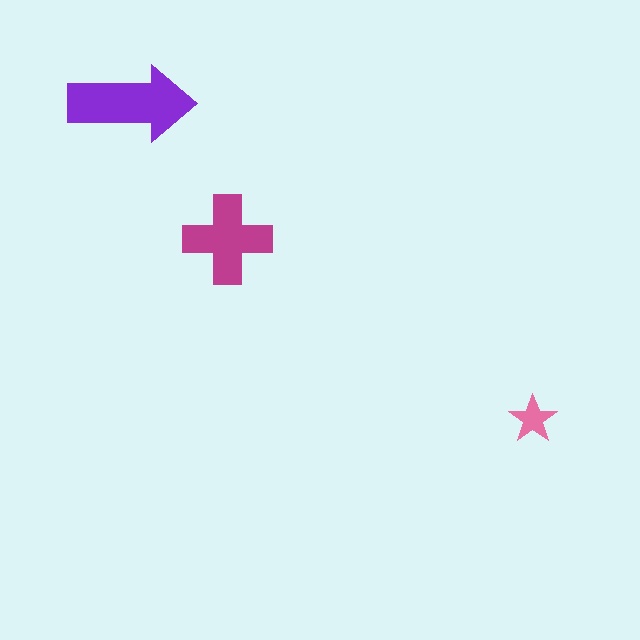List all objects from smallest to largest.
The pink star, the magenta cross, the purple arrow.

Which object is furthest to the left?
The purple arrow is leftmost.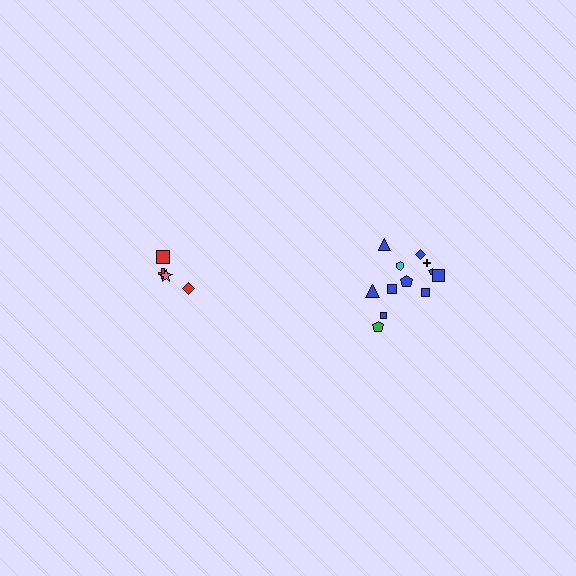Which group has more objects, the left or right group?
The right group.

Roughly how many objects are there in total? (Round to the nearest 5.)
Roughly 15 objects in total.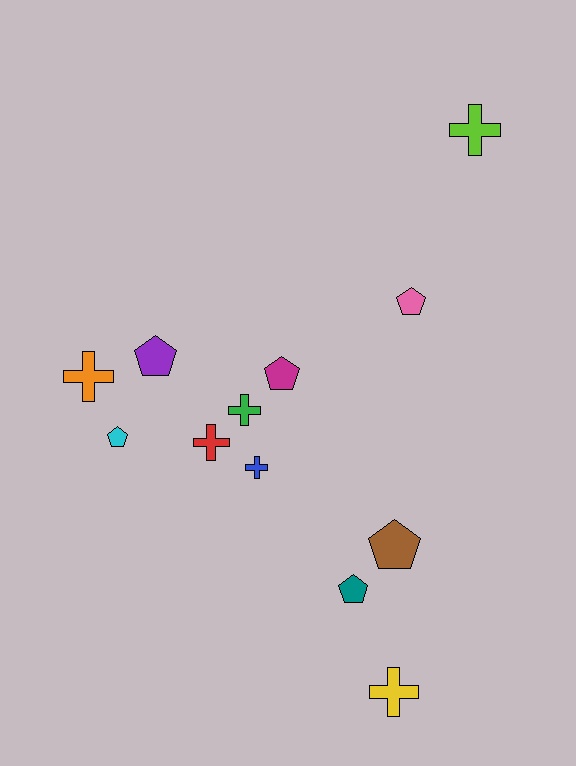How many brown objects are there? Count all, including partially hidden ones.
There is 1 brown object.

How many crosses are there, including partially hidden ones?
There are 6 crosses.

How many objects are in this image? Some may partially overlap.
There are 12 objects.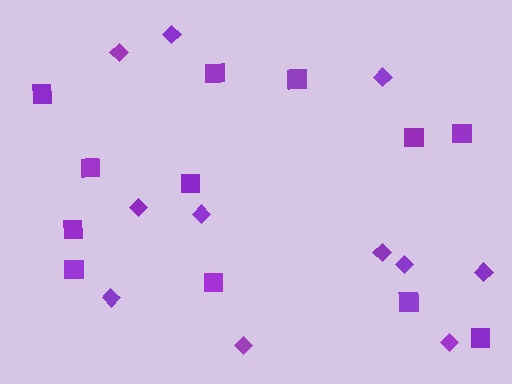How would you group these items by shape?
There are 2 groups: one group of squares (12) and one group of diamonds (11).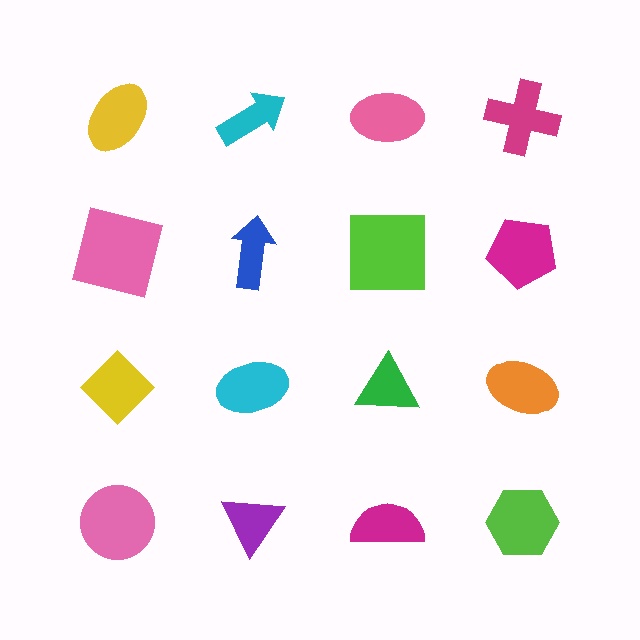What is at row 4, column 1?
A pink circle.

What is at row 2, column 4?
A magenta pentagon.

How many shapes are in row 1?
4 shapes.